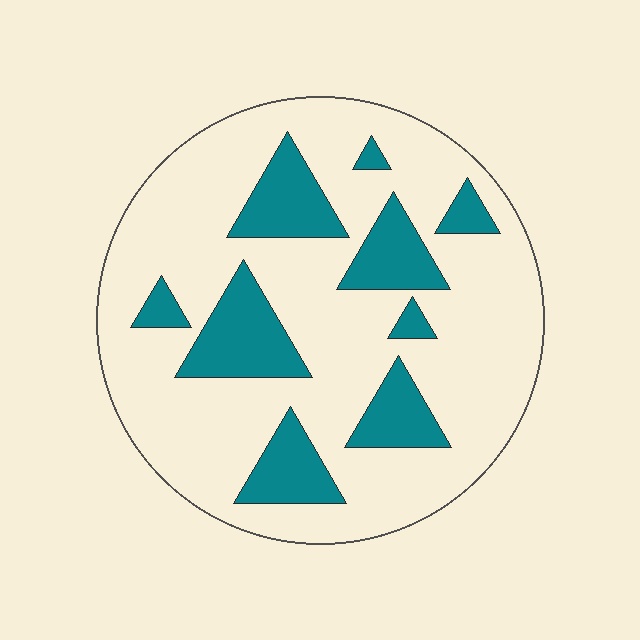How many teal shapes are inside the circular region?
9.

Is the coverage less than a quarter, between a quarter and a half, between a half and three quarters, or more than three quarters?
Less than a quarter.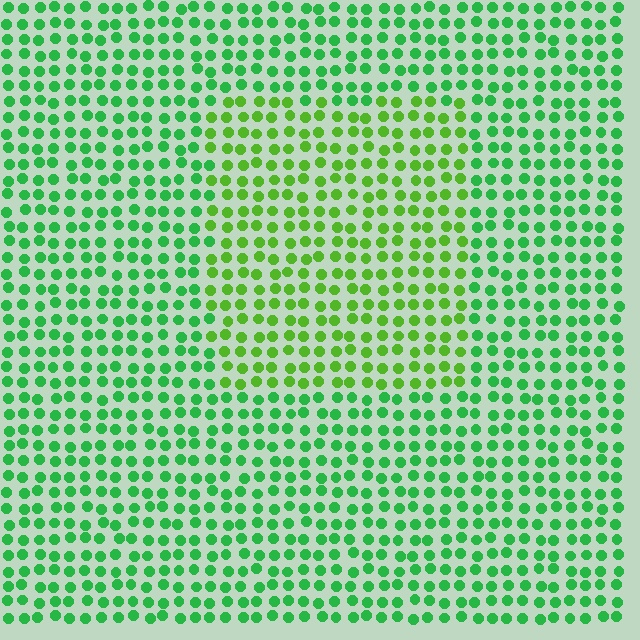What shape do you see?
I see a rectangle.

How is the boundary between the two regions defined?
The boundary is defined purely by a slight shift in hue (about 30 degrees). Spacing, size, and orientation are identical on both sides.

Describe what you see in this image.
The image is filled with small green elements in a uniform arrangement. A rectangle-shaped region is visible where the elements are tinted to a slightly different hue, forming a subtle color boundary.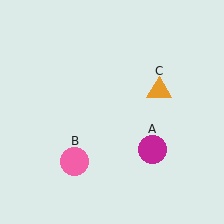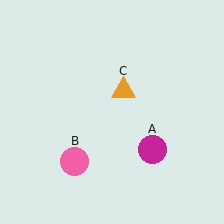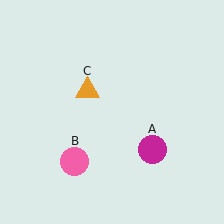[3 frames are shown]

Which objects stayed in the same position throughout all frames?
Magenta circle (object A) and pink circle (object B) remained stationary.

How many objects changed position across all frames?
1 object changed position: orange triangle (object C).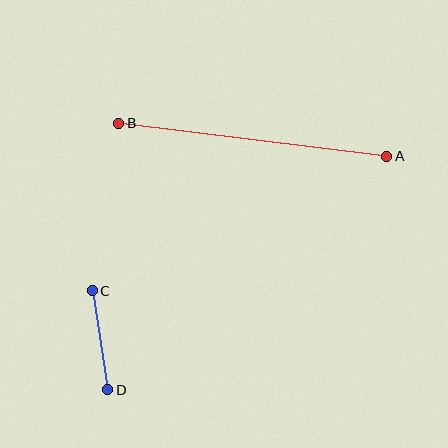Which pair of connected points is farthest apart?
Points A and B are farthest apart.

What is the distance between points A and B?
The distance is approximately 270 pixels.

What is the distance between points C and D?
The distance is approximately 100 pixels.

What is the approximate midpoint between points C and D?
The midpoint is at approximately (100, 340) pixels.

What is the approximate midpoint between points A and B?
The midpoint is at approximately (253, 140) pixels.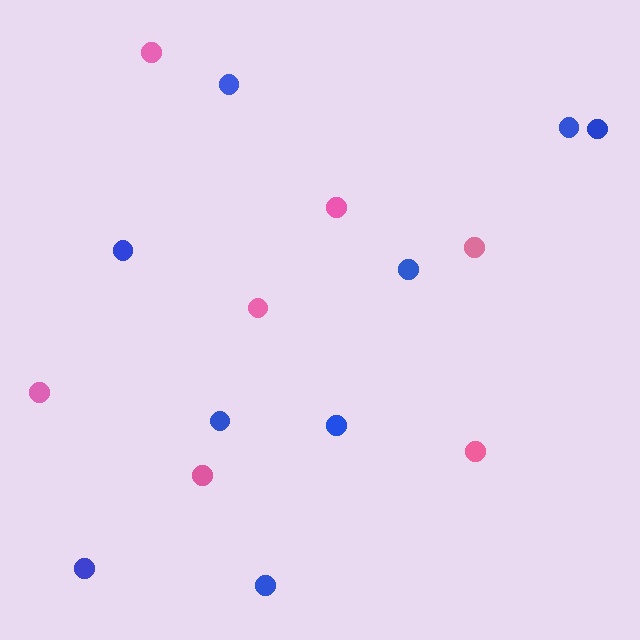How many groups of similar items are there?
There are 2 groups: one group of pink circles (7) and one group of blue circles (9).